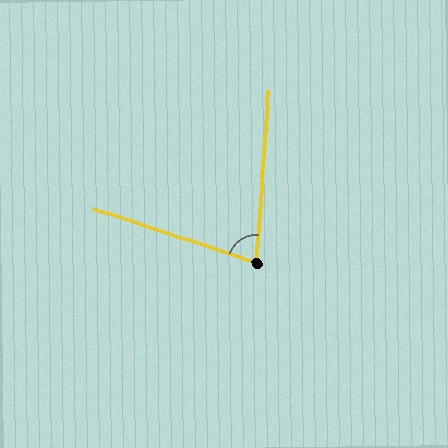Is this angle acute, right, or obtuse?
It is acute.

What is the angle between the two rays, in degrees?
Approximately 76 degrees.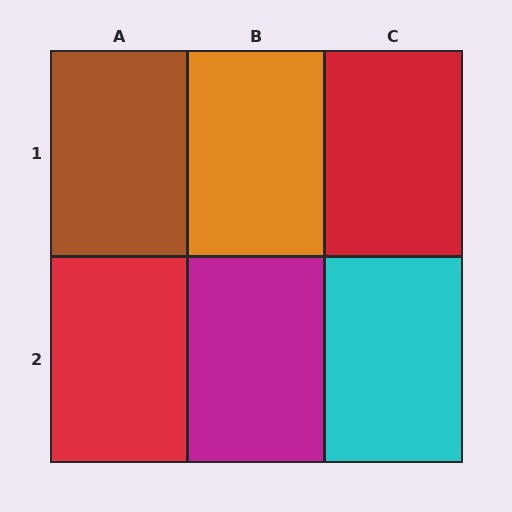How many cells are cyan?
1 cell is cyan.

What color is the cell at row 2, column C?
Cyan.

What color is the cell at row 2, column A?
Red.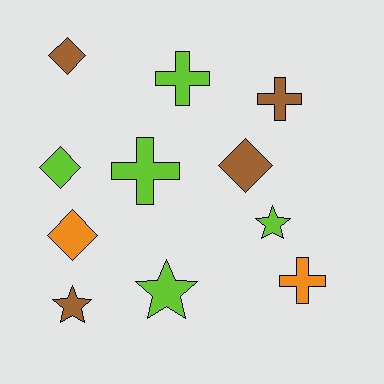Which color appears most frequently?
Lime, with 5 objects.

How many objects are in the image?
There are 11 objects.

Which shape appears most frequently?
Diamond, with 4 objects.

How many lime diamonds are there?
There is 1 lime diamond.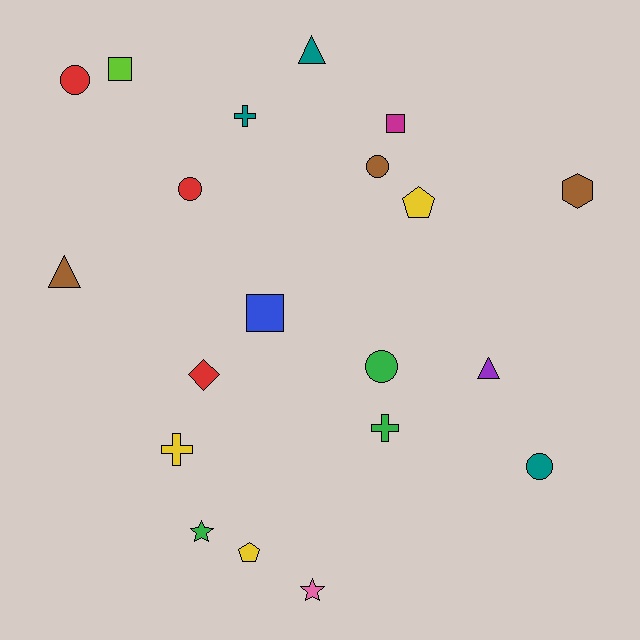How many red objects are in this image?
There are 3 red objects.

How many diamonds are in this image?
There is 1 diamond.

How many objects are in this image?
There are 20 objects.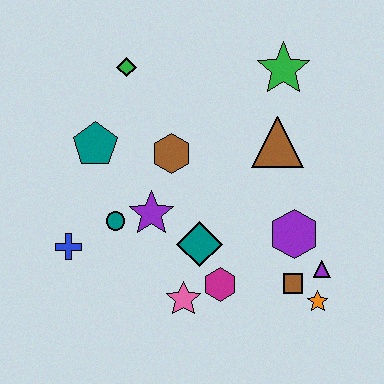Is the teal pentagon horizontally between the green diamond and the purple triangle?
No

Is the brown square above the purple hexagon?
No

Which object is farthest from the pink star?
The green star is farthest from the pink star.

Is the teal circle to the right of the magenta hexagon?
No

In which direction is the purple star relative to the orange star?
The purple star is to the left of the orange star.